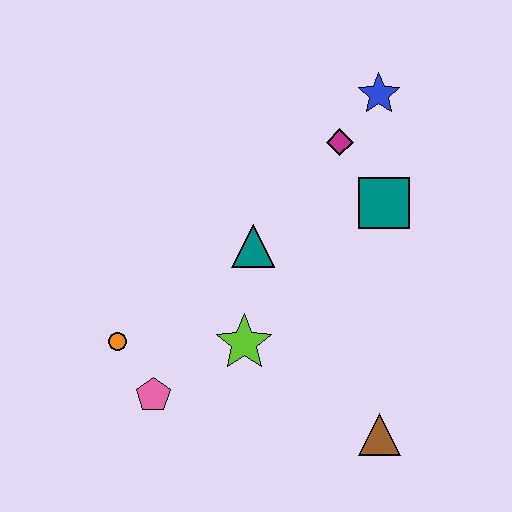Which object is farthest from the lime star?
The blue star is farthest from the lime star.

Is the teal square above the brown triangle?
Yes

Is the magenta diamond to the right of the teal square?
No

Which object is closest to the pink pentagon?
The orange circle is closest to the pink pentagon.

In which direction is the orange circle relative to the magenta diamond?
The orange circle is to the left of the magenta diamond.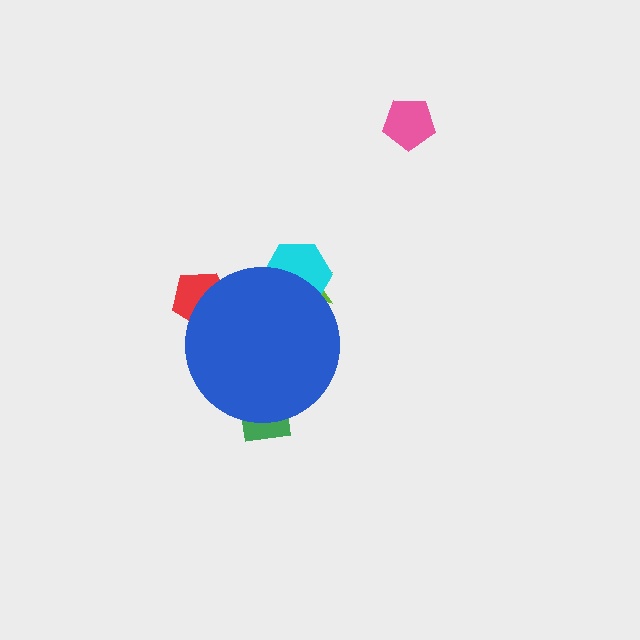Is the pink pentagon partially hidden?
No, the pink pentagon is fully visible.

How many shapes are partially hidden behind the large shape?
4 shapes are partially hidden.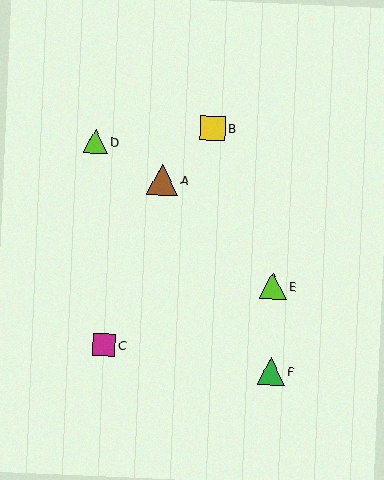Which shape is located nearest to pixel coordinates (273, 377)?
The green triangle (labeled F) at (271, 371) is nearest to that location.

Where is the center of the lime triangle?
The center of the lime triangle is at (95, 142).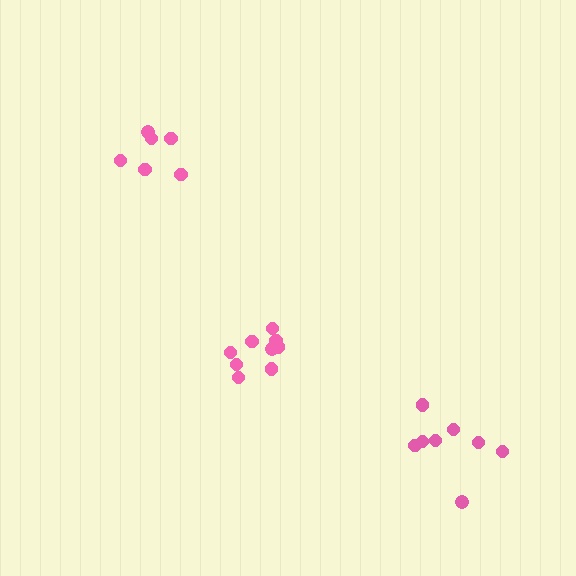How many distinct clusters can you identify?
There are 3 distinct clusters.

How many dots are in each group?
Group 1: 9 dots, Group 2: 6 dots, Group 3: 8 dots (23 total).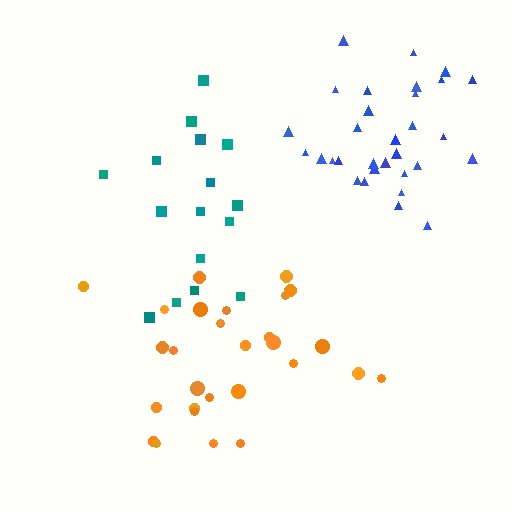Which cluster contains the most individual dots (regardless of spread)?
Blue (31).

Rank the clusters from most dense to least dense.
blue, orange, teal.